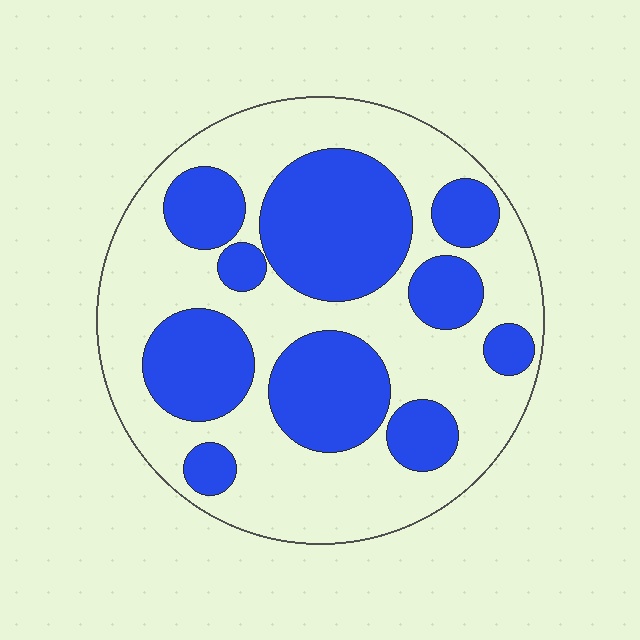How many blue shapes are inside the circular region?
10.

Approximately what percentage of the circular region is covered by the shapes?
Approximately 40%.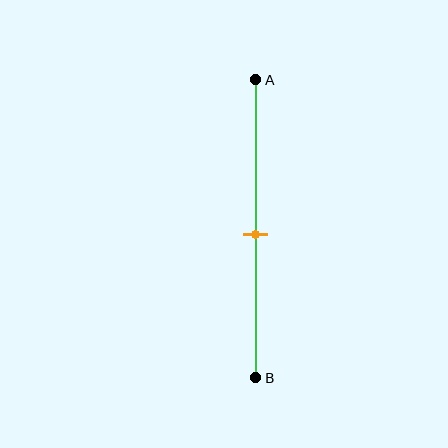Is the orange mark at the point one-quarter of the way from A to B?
No, the mark is at about 50% from A, not at the 25% one-quarter point.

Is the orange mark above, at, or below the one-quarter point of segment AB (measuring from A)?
The orange mark is below the one-quarter point of segment AB.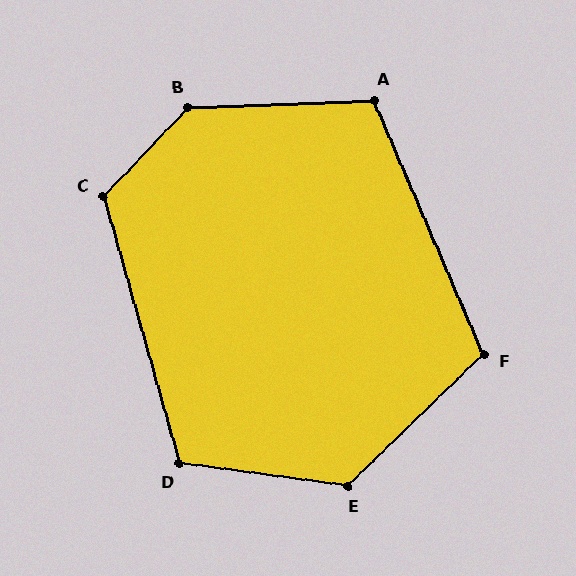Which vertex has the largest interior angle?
B, at approximately 136 degrees.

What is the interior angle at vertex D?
Approximately 114 degrees (obtuse).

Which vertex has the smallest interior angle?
F, at approximately 111 degrees.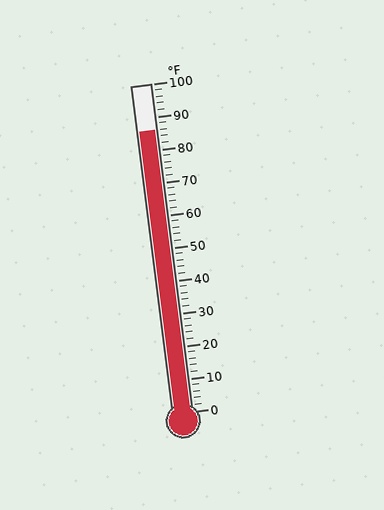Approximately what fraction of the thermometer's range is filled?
The thermometer is filled to approximately 85% of its range.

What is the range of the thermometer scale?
The thermometer scale ranges from 0°F to 100°F.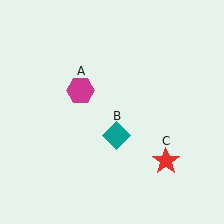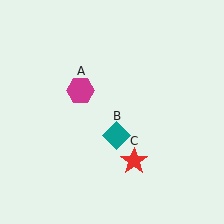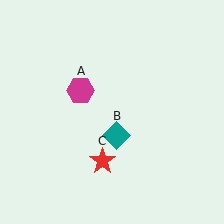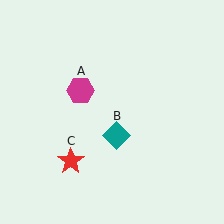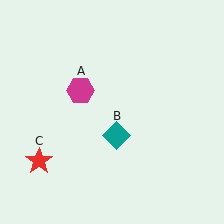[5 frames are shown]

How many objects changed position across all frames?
1 object changed position: red star (object C).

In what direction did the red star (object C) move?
The red star (object C) moved left.